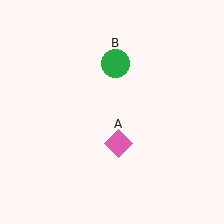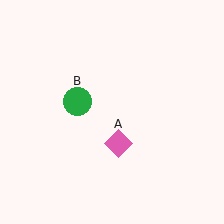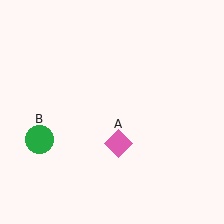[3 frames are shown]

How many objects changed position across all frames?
1 object changed position: green circle (object B).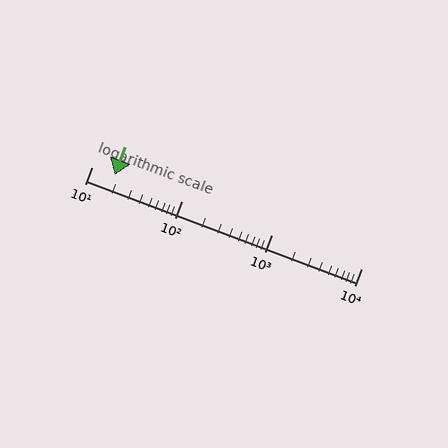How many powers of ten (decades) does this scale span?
The scale spans 3 decades, from 10 to 10000.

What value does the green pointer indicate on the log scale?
The pointer indicates approximately 18.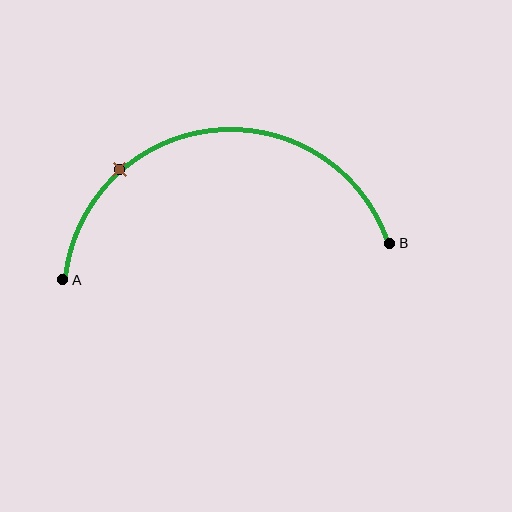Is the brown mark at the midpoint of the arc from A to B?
No. The brown mark lies on the arc but is closer to endpoint A. The arc midpoint would be at the point on the curve equidistant along the arc from both A and B.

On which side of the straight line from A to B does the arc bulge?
The arc bulges above the straight line connecting A and B.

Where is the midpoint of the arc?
The arc midpoint is the point on the curve farthest from the straight line joining A and B. It sits above that line.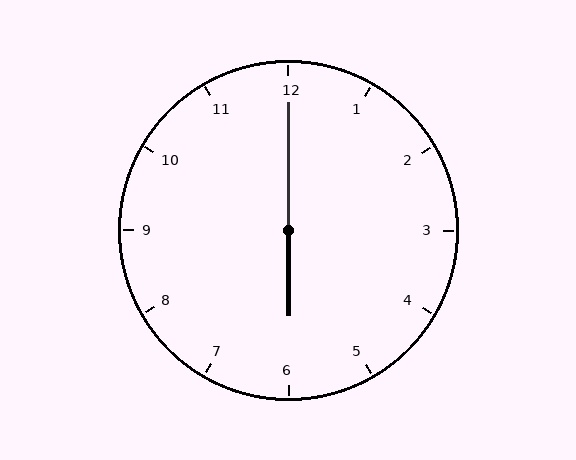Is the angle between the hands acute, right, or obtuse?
It is obtuse.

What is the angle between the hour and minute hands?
Approximately 180 degrees.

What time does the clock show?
6:00.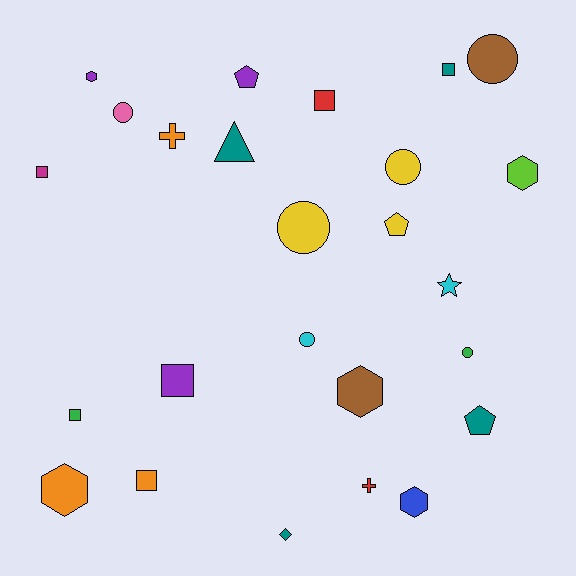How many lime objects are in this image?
There is 1 lime object.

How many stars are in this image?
There is 1 star.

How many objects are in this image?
There are 25 objects.